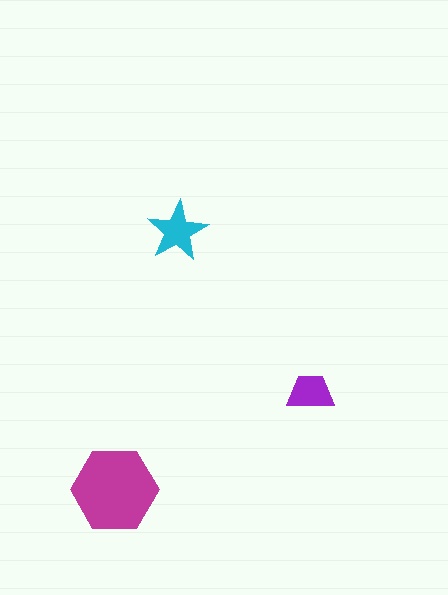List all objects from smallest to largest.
The purple trapezoid, the cyan star, the magenta hexagon.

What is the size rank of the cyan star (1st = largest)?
2nd.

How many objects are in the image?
There are 3 objects in the image.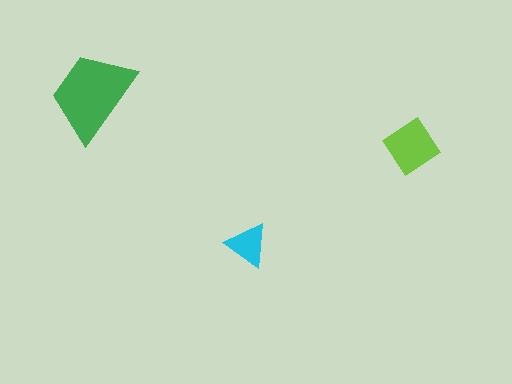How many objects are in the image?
There are 3 objects in the image.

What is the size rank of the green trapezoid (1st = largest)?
1st.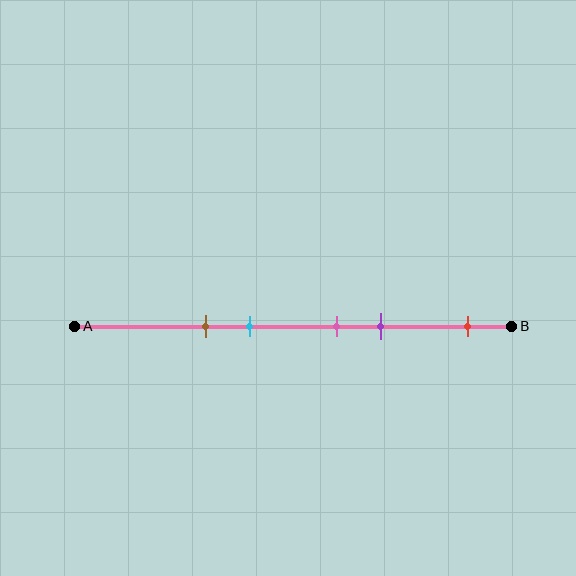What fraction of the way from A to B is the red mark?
The red mark is approximately 90% (0.9) of the way from A to B.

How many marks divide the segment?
There are 5 marks dividing the segment.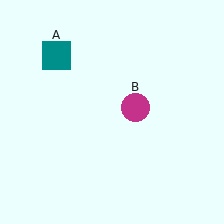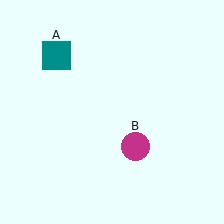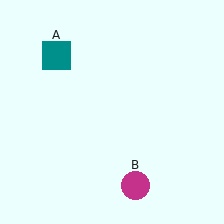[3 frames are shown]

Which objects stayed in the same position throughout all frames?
Teal square (object A) remained stationary.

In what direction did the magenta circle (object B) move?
The magenta circle (object B) moved down.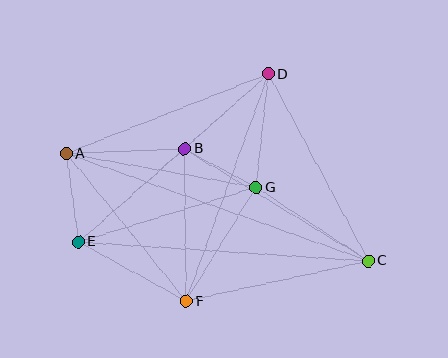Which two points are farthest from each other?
Points A and C are farthest from each other.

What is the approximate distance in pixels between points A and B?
The distance between A and B is approximately 119 pixels.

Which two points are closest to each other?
Points B and G are closest to each other.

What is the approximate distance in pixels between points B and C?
The distance between B and C is approximately 215 pixels.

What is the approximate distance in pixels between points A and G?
The distance between A and G is approximately 193 pixels.